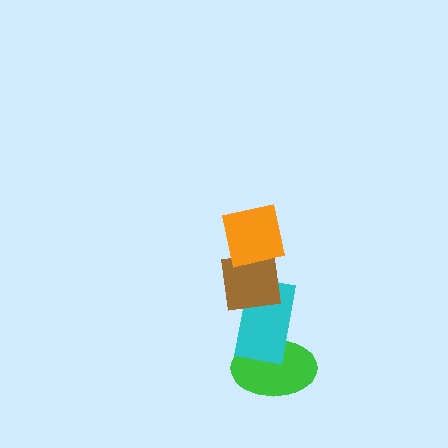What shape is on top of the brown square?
The orange square is on top of the brown square.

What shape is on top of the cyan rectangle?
The brown square is on top of the cyan rectangle.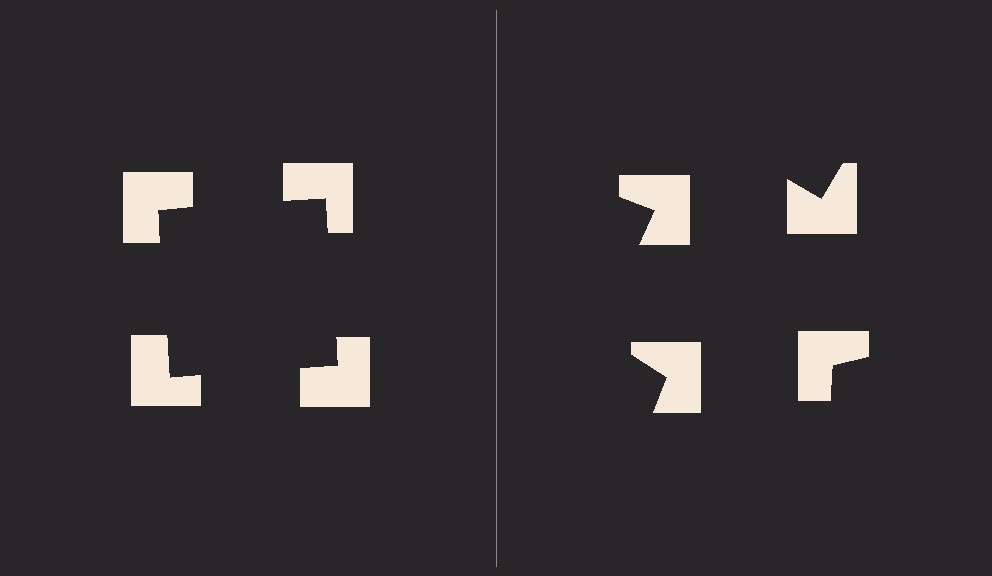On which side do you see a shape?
An illusory square appears on the left side. On the right side the wedge cuts are rotated, so no coherent shape forms.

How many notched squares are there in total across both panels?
8 — 4 on each side.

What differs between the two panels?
The notched squares are positioned identically on both sides; only the wedge orientations differ. On the left they align to a square; on the right they are misaligned.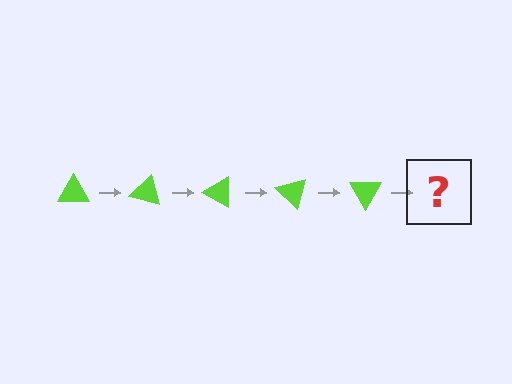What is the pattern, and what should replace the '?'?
The pattern is that the triangle rotates 15 degrees each step. The '?' should be a lime triangle rotated 75 degrees.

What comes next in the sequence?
The next element should be a lime triangle rotated 75 degrees.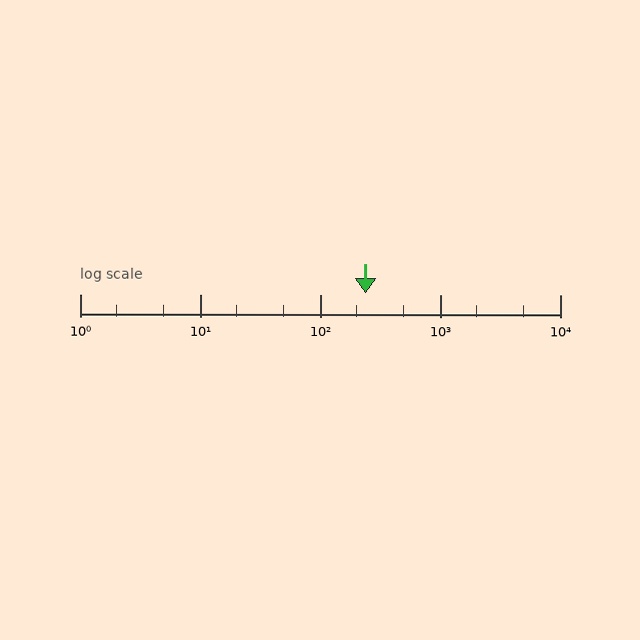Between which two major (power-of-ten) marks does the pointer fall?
The pointer is between 100 and 1000.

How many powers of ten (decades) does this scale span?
The scale spans 4 decades, from 1 to 10000.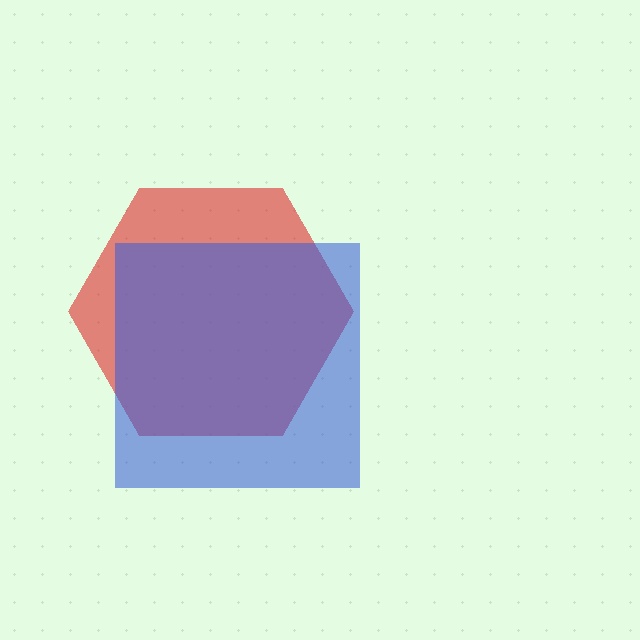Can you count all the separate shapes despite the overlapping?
Yes, there are 2 separate shapes.